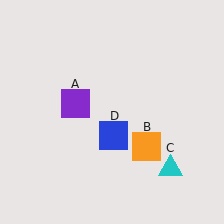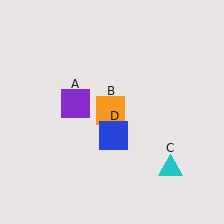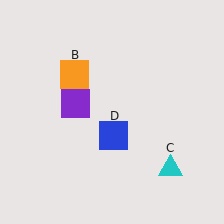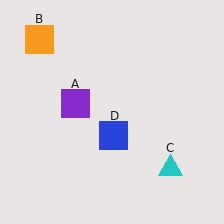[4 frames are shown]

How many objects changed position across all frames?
1 object changed position: orange square (object B).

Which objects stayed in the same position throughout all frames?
Purple square (object A) and cyan triangle (object C) and blue square (object D) remained stationary.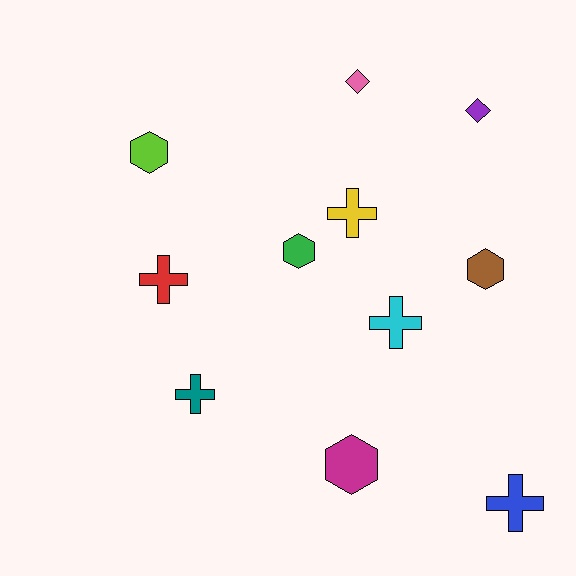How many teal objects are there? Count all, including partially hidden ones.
There is 1 teal object.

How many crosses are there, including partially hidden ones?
There are 5 crosses.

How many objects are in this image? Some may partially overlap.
There are 11 objects.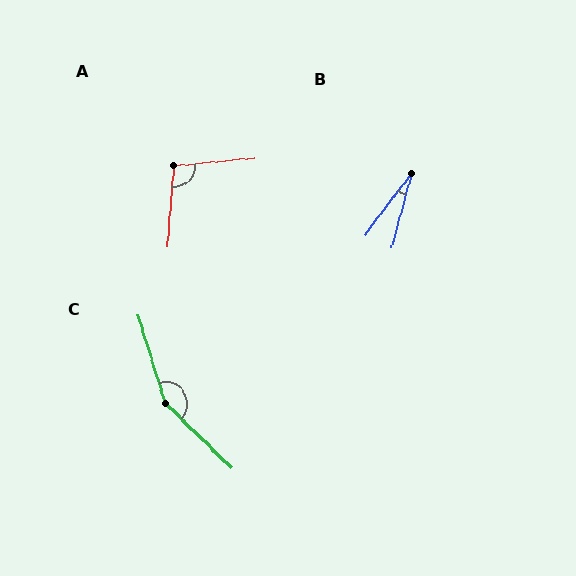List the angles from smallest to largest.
B (22°), A (100°), C (151°).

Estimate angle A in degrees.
Approximately 100 degrees.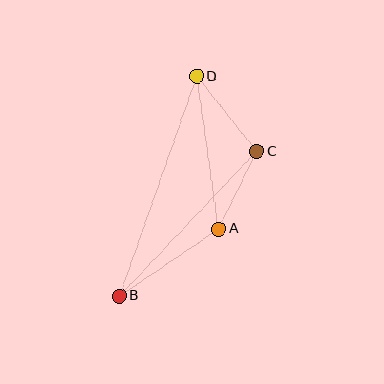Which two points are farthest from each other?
Points B and D are farthest from each other.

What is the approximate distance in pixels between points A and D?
The distance between A and D is approximately 154 pixels.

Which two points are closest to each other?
Points A and C are closest to each other.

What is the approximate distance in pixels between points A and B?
The distance between A and B is approximately 120 pixels.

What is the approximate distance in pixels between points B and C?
The distance between B and C is approximately 200 pixels.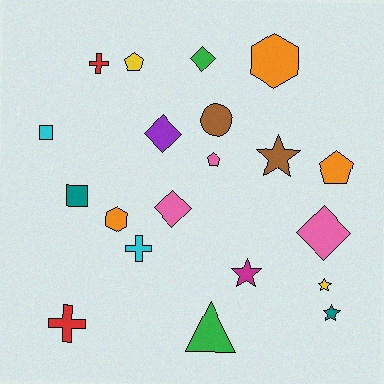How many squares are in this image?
There are 2 squares.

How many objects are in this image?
There are 20 objects.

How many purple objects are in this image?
There is 1 purple object.